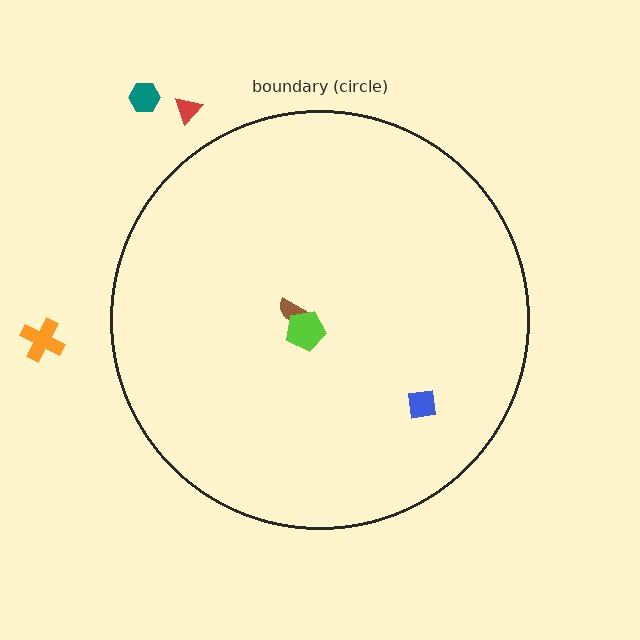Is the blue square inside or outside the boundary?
Inside.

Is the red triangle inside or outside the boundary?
Outside.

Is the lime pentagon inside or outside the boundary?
Inside.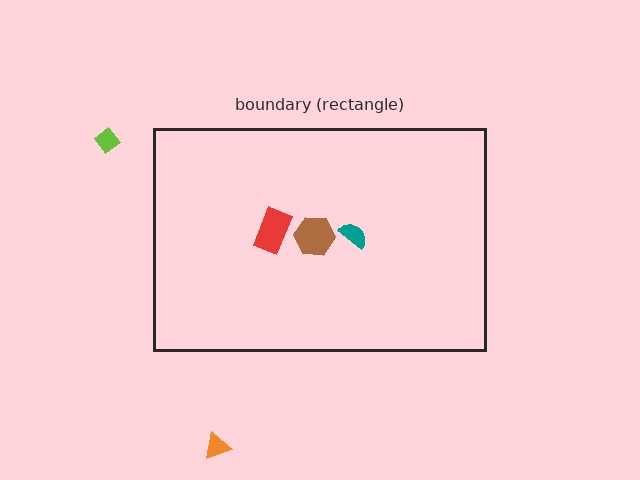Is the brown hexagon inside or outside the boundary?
Inside.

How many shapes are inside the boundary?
3 inside, 2 outside.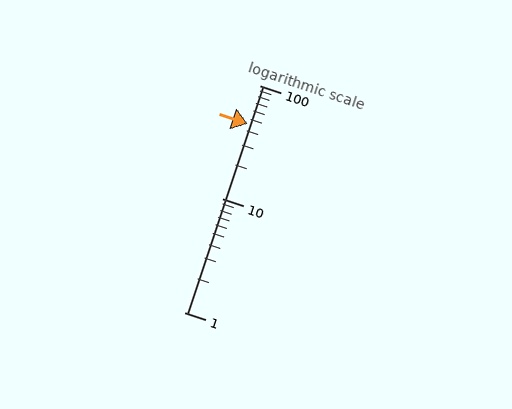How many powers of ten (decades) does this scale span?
The scale spans 2 decades, from 1 to 100.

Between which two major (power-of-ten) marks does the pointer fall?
The pointer is between 10 and 100.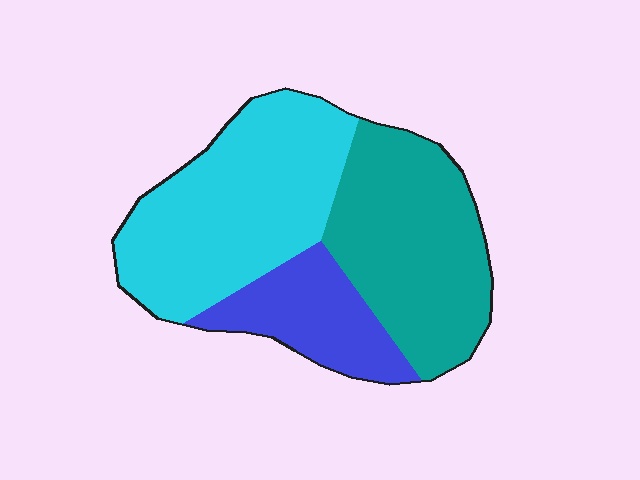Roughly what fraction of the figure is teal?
Teal takes up about three eighths (3/8) of the figure.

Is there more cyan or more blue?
Cyan.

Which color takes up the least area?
Blue, at roughly 20%.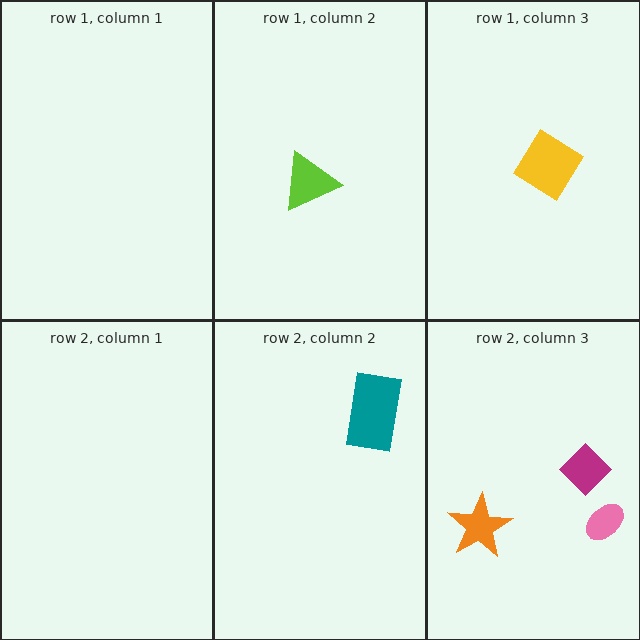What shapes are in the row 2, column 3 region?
The magenta diamond, the pink ellipse, the orange star.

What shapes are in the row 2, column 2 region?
The teal rectangle.